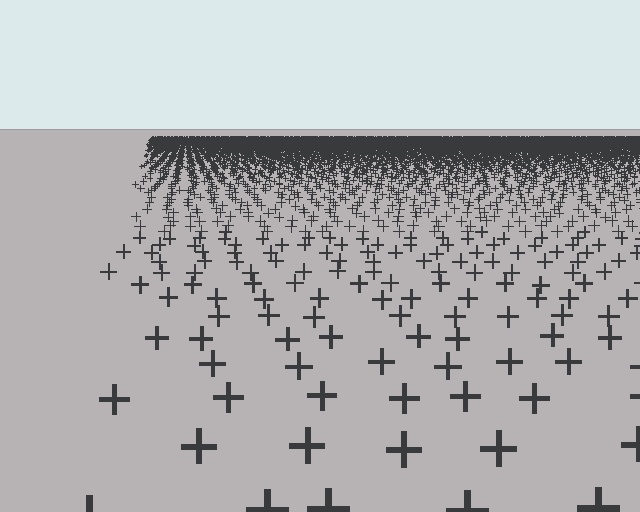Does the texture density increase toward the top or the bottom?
Density increases toward the top.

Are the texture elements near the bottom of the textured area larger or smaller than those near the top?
Larger. Near the bottom, elements are closer to the viewer and appear at a bigger on-screen size.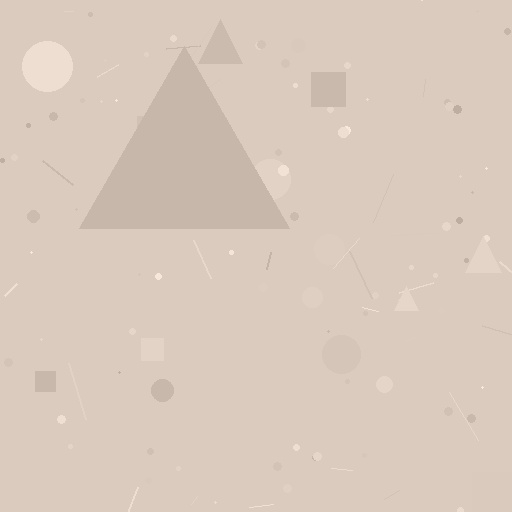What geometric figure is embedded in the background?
A triangle is embedded in the background.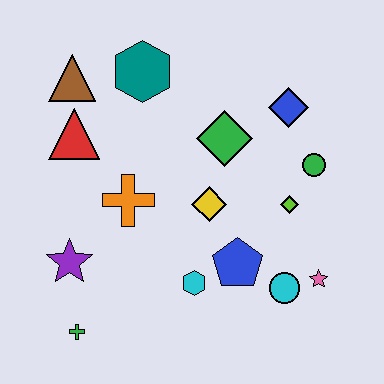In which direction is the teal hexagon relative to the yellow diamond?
The teal hexagon is above the yellow diamond.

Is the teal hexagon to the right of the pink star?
No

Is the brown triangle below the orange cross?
No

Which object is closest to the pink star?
The cyan circle is closest to the pink star.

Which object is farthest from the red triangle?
The pink star is farthest from the red triangle.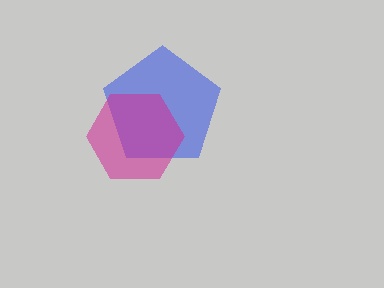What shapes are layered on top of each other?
The layered shapes are: a blue pentagon, a magenta hexagon.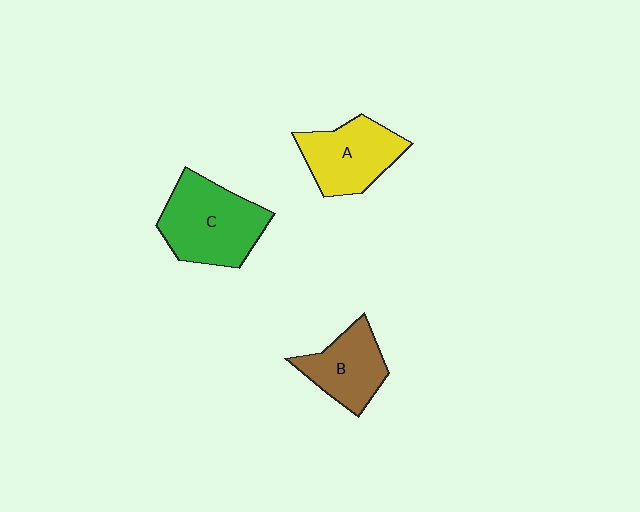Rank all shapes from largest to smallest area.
From largest to smallest: C (green), A (yellow), B (brown).